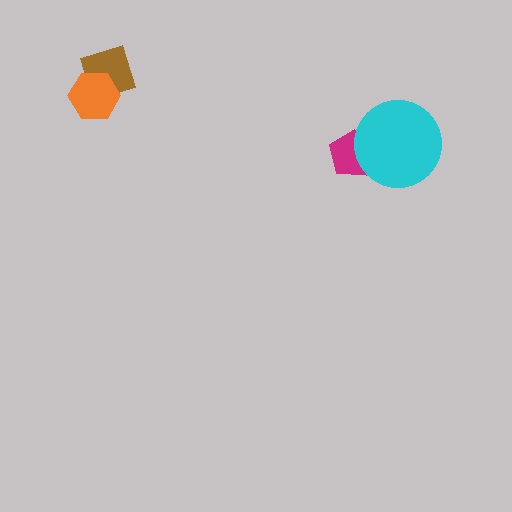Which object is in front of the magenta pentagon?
The cyan circle is in front of the magenta pentagon.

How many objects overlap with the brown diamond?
1 object overlaps with the brown diamond.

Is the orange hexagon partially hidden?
No, no other shape covers it.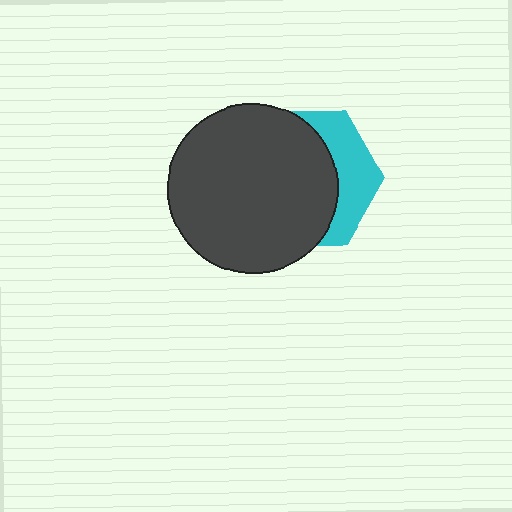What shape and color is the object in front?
The object in front is a dark gray circle.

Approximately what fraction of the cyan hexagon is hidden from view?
Roughly 68% of the cyan hexagon is hidden behind the dark gray circle.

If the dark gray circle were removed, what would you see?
You would see the complete cyan hexagon.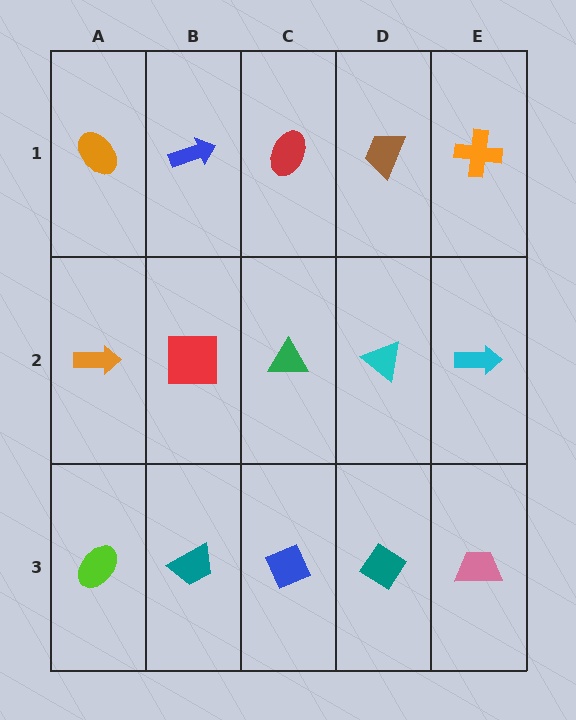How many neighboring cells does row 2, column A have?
3.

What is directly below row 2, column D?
A teal diamond.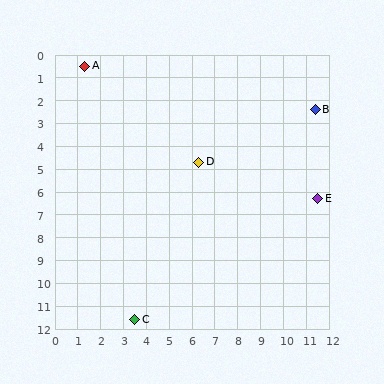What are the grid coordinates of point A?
Point A is at approximately (1.3, 0.5).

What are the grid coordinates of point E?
Point E is at approximately (11.5, 6.3).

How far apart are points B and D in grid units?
Points B and D are about 5.6 grid units apart.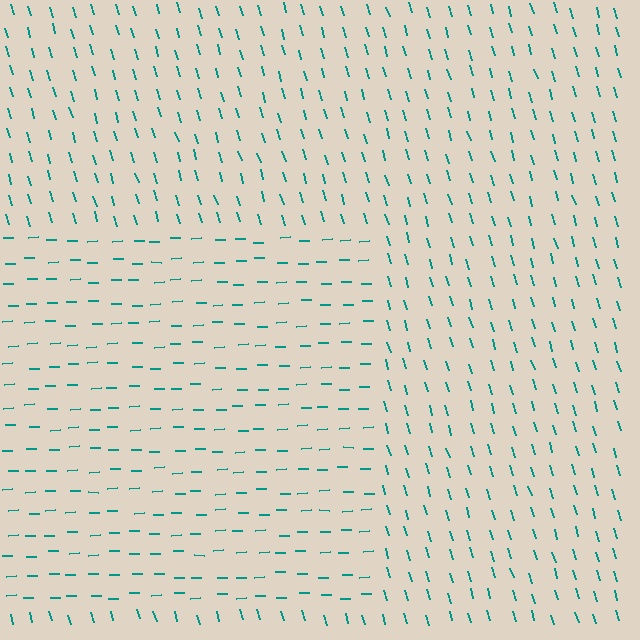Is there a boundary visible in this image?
Yes, there is a texture boundary formed by a change in line orientation.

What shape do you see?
I see a rectangle.